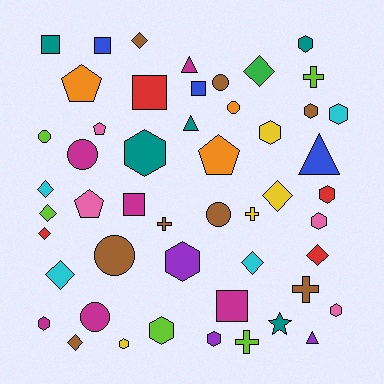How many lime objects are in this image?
There are 5 lime objects.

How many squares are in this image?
There are 6 squares.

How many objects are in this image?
There are 50 objects.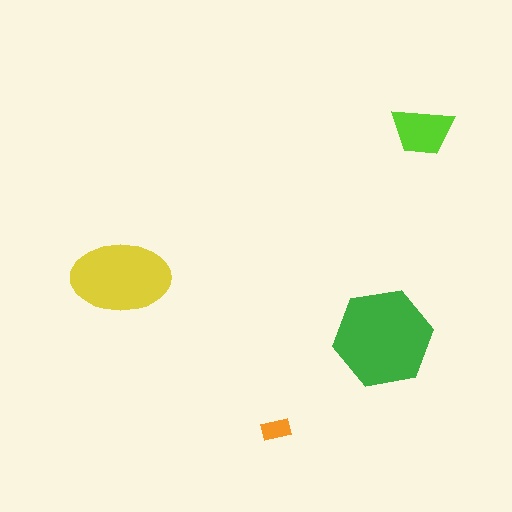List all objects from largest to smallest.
The green hexagon, the yellow ellipse, the lime trapezoid, the orange rectangle.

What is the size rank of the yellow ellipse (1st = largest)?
2nd.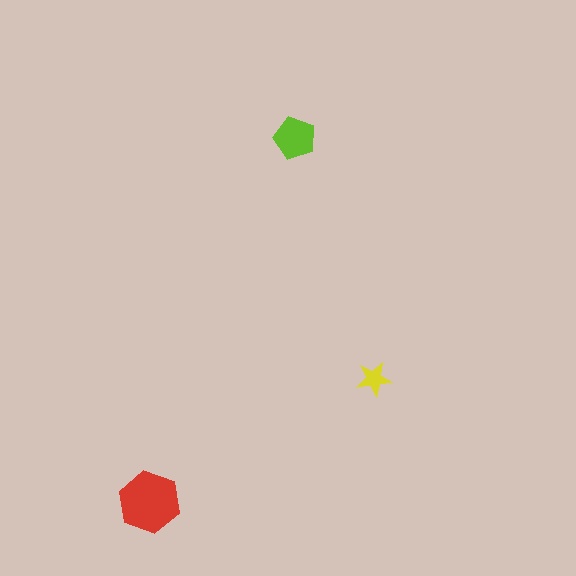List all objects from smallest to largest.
The yellow star, the lime pentagon, the red hexagon.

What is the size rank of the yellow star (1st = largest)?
3rd.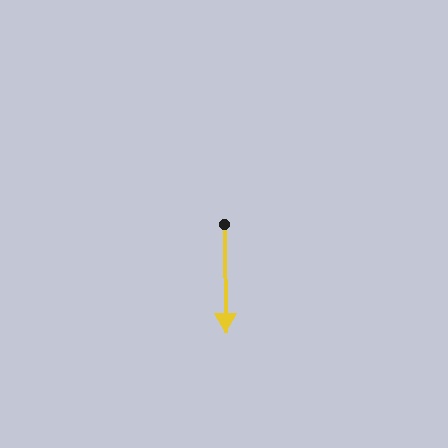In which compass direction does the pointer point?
South.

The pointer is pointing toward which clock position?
Roughly 6 o'clock.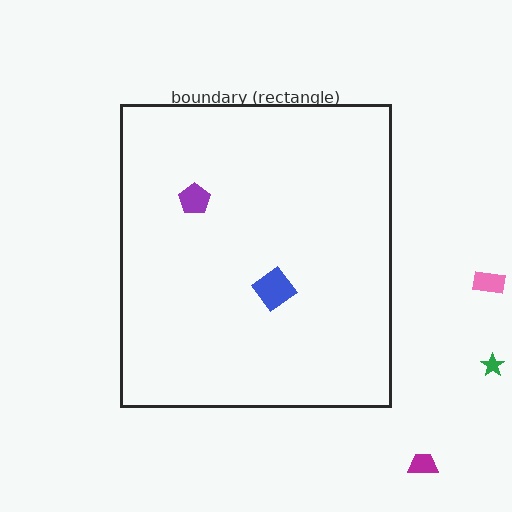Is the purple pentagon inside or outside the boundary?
Inside.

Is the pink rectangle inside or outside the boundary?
Outside.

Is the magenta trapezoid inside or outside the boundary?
Outside.